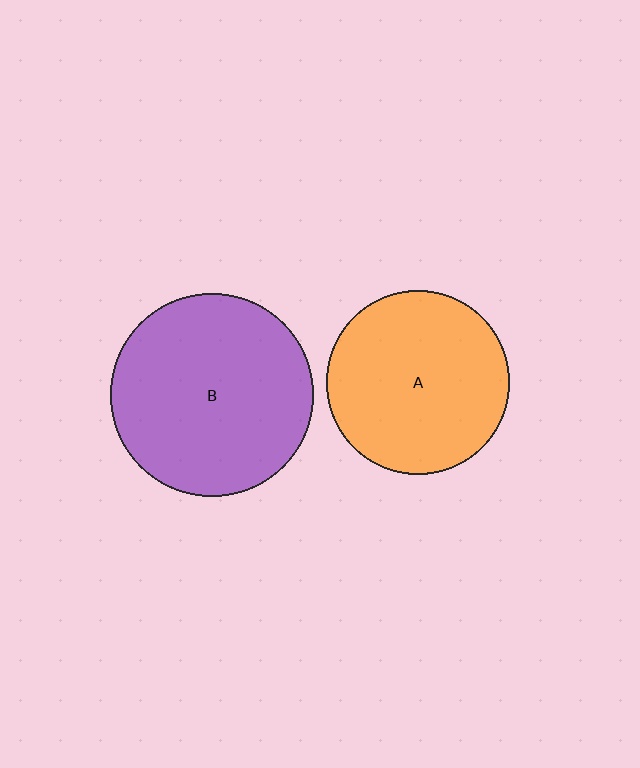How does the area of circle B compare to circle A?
Approximately 1.2 times.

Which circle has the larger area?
Circle B (purple).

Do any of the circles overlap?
No, none of the circles overlap.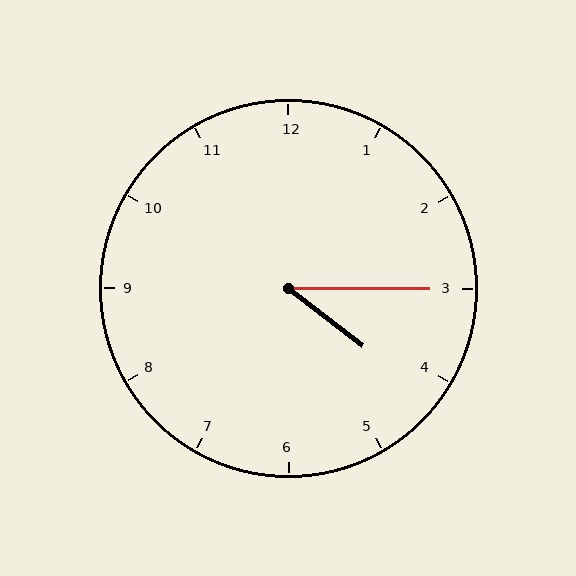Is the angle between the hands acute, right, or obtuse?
It is acute.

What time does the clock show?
4:15.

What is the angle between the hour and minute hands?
Approximately 38 degrees.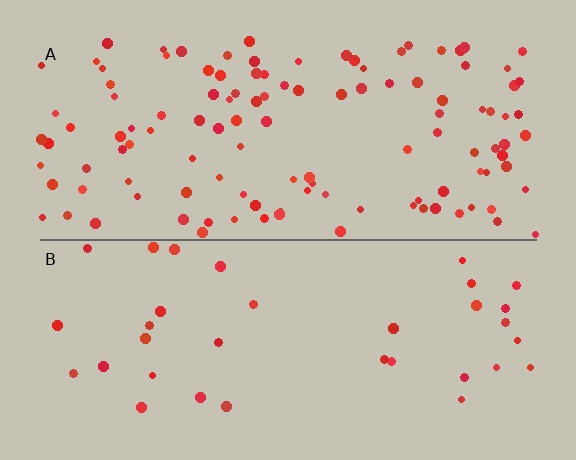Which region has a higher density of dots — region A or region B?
A (the top).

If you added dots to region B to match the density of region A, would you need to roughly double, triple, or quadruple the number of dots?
Approximately triple.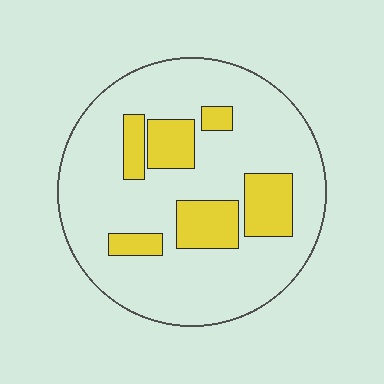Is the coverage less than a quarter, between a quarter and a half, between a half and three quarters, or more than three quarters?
Less than a quarter.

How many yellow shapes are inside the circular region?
6.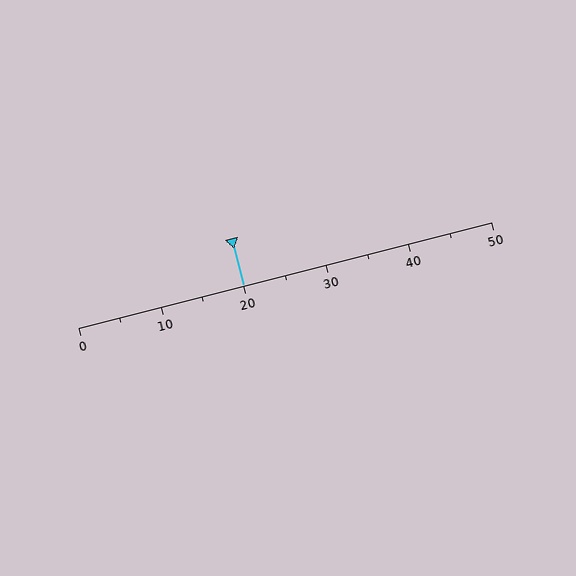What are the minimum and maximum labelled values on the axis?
The axis runs from 0 to 50.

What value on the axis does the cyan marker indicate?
The marker indicates approximately 20.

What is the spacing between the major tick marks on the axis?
The major ticks are spaced 10 apart.